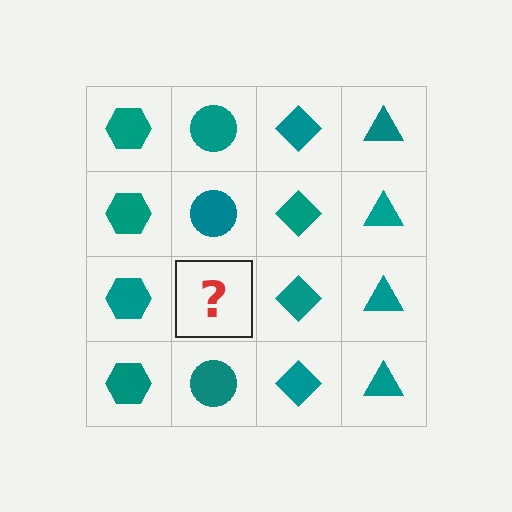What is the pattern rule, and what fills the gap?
The rule is that each column has a consistent shape. The gap should be filled with a teal circle.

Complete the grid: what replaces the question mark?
The question mark should be replaced with a teal circle.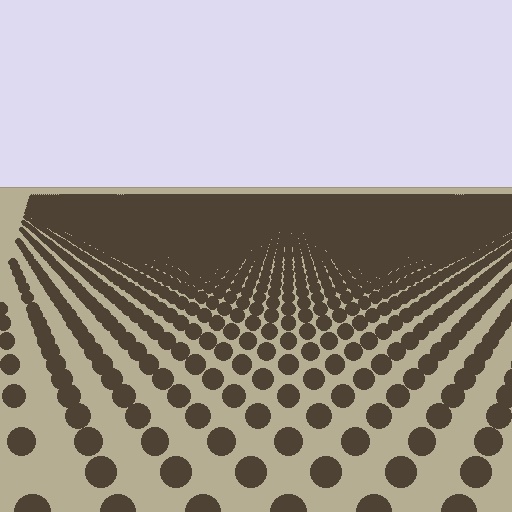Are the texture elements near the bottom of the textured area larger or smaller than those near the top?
Larger. Near the bottom, elements are closer to the viewer and appear at a bigger on-screen size.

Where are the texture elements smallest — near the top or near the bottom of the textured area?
Near the top.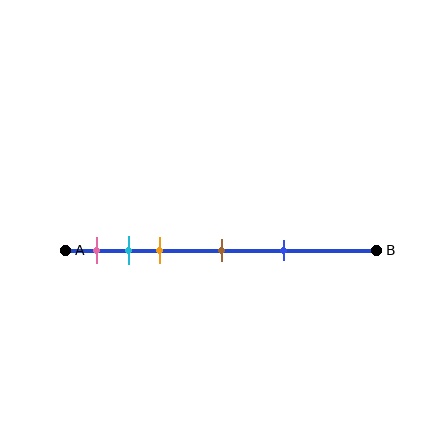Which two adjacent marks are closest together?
The cyan and orange marks are the closest adjacent pair.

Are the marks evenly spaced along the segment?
No, the marks are not evenly spaced.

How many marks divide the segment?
There are 5 marks dividing the segment.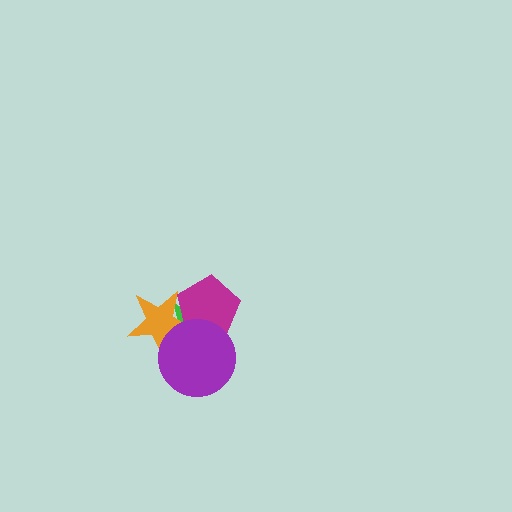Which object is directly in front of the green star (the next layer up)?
The magenta pentagon is directly in front of the green star.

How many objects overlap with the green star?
3 objects overlap with the green star.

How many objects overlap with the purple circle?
3 objects overlap with the purple circle.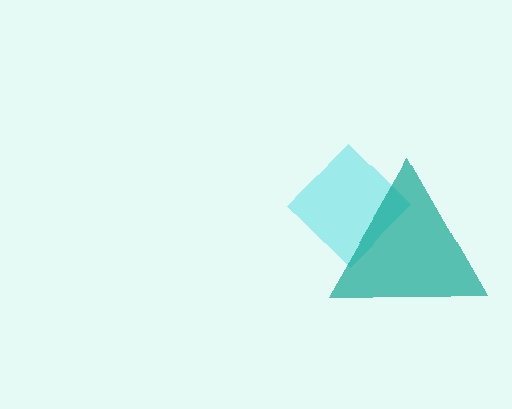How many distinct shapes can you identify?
There are 2 distinct shapes: a cyan diamond, a teal triangle.